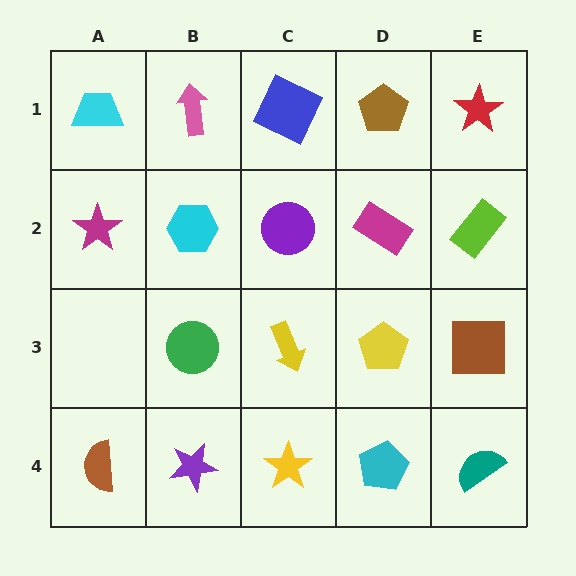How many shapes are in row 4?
5 shapes.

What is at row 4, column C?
A yellow star.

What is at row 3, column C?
A yellow arrow.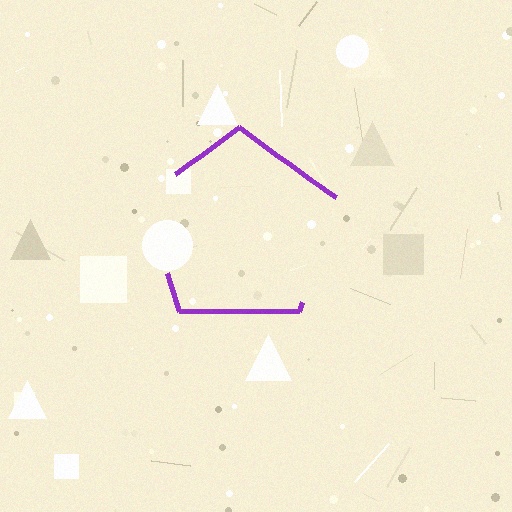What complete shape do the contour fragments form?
The contour fragments form a pentagon.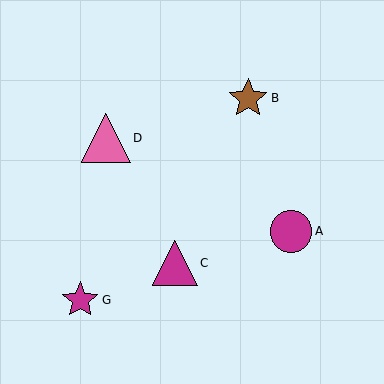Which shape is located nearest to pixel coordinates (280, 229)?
The magenta circle (labeled A) at (291, 231) is nearest to that location.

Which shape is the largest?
The pink triangle (labeled D) is the largest.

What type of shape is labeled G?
Shape G is a magenta star.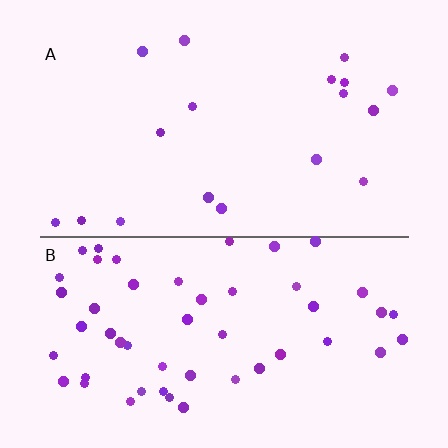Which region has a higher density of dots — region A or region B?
B (the bottom).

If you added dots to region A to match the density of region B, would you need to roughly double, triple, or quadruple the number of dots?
Approximately triple.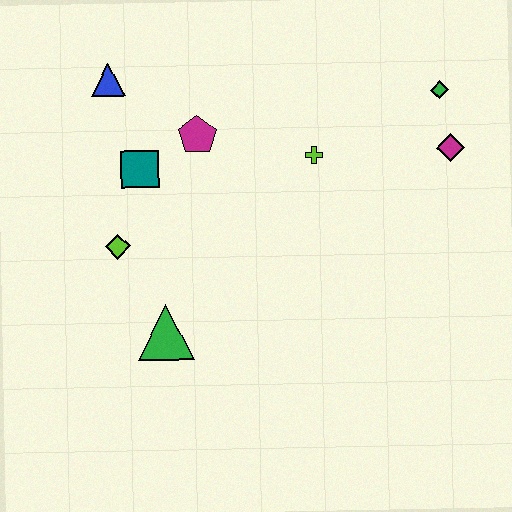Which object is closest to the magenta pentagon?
The teal square is closest to the magenta pentagon.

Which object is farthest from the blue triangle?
The magenta diamond is farthest from the blue triangle.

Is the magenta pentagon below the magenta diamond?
No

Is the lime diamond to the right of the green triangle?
No